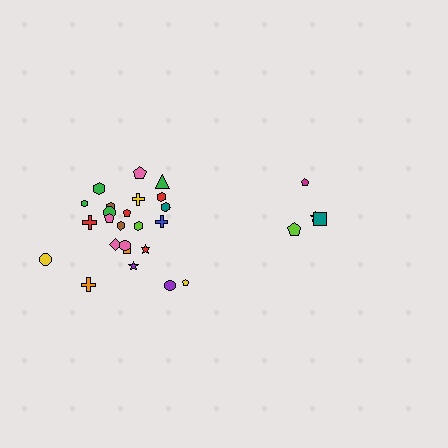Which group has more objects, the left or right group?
The left group.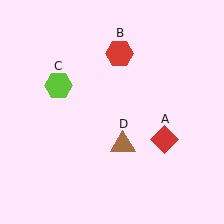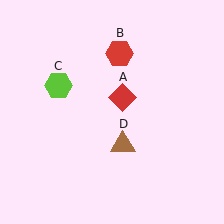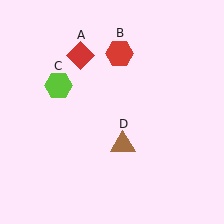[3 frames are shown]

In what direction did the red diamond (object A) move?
The red diamond (object A) moved up and to the left.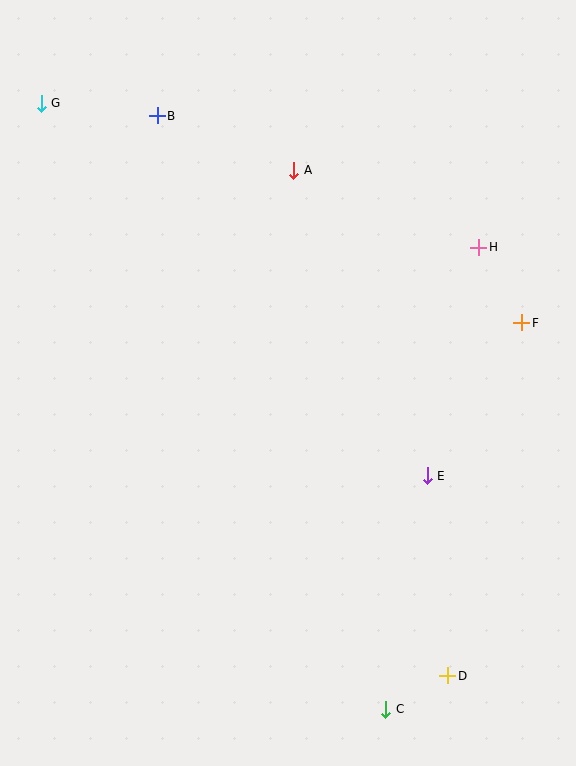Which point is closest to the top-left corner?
Point G is closest to the top-left corner.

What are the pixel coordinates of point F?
Point F is at (522, 323).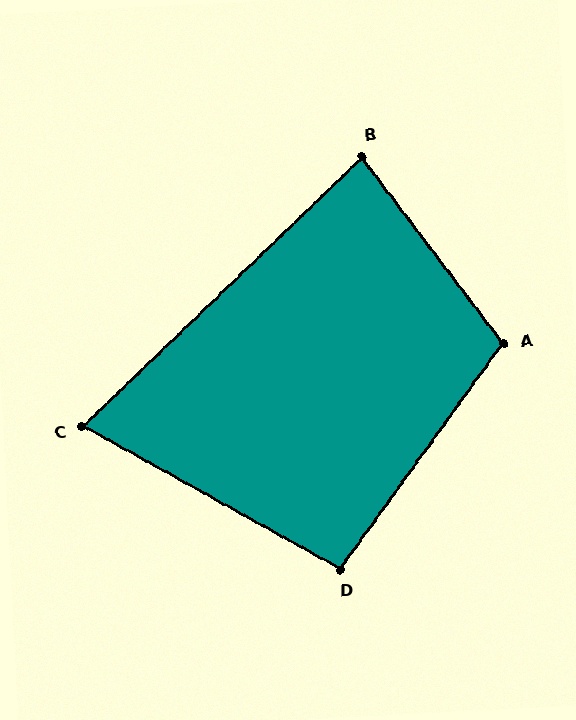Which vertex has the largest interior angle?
A, at approximately 107 degrees.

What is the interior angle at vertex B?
Approximately 83 degrees (acute).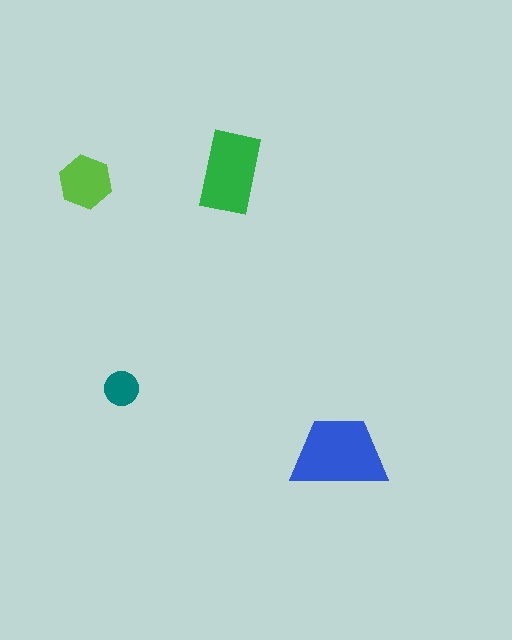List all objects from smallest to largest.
The teal circle, the lime hexagon, the green rectangle, the blue trapezoid.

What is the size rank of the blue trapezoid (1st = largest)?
1st.